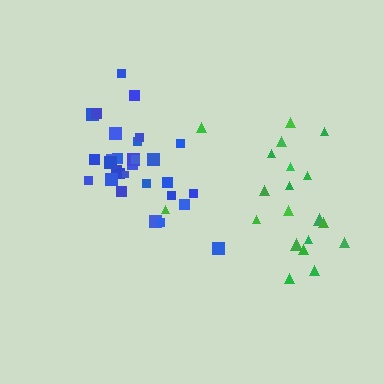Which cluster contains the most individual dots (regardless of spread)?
Blue (30).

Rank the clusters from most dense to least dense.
blue, green.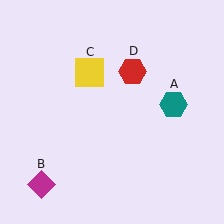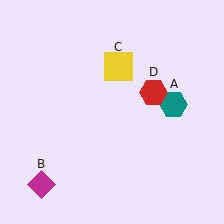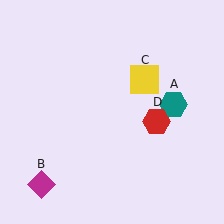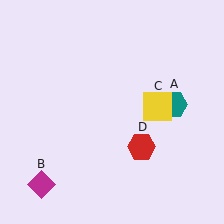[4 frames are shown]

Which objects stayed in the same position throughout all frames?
Teal hexagon (object A) and magenta diamond (object B) remained stationary.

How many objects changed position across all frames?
2 objects changed position: yellow square (object C), red hexagon (object D).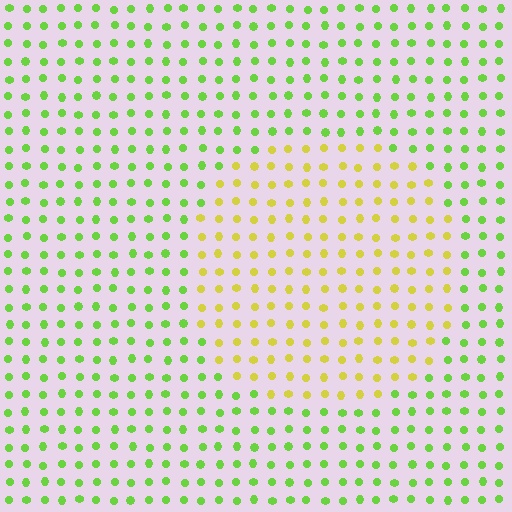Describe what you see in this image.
The image is filled with small lime elements in a uniform arrangement. A circle-shaped region is visible where the elements are tinted to a slightly different hue, forming a subtle color boundary.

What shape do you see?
I see a circle.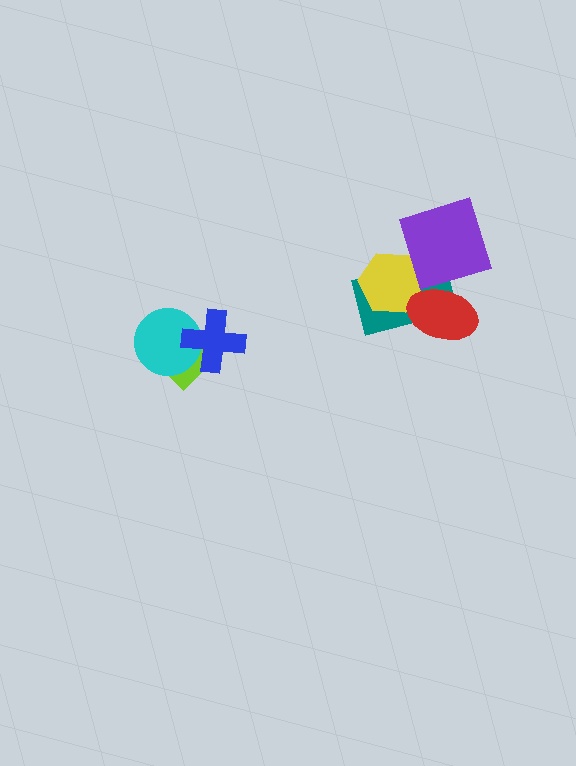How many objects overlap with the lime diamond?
2 objects overlap with the lime diamond.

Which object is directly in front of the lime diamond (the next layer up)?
The cyan circle is directly in front of the lime diamond.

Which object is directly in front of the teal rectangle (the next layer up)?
The yellow hexagon is directly in front of the teal rectangle.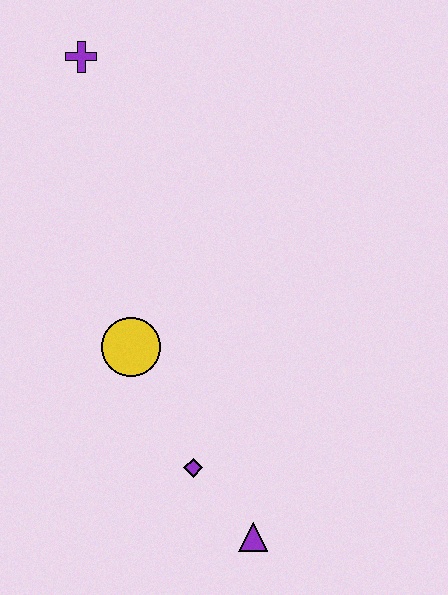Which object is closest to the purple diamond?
The purple triangle is closest to the purple diamond.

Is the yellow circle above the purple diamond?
Yes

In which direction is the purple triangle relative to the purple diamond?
The purple triangle is below the purple diamond.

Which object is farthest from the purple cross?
The purple triangle is farthest from the purple cross.